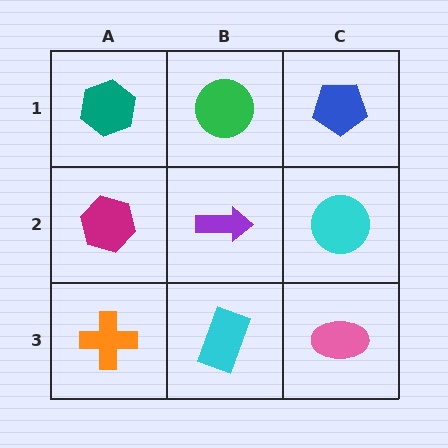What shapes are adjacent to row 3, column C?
A cyan circle (row 2, column C), a cyan rectangle (row 3, column B).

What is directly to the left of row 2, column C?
A purple arrow.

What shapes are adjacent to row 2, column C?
A blue pentagon (row 1, column C), a pink ellipse (row 3, column C), a purple arrow (row 2, column B).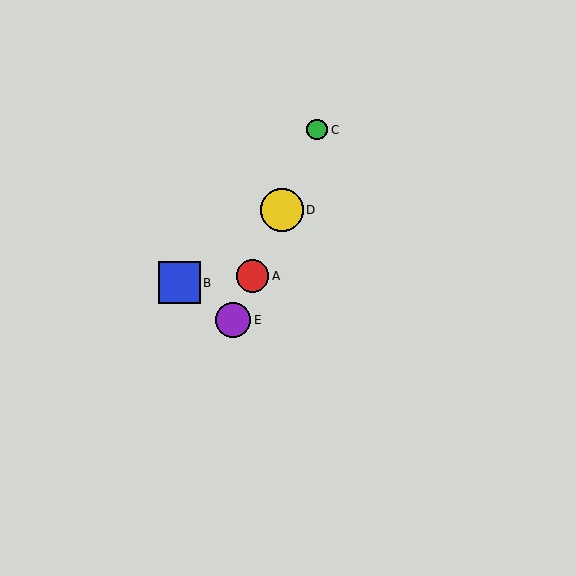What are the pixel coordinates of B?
Object B is at (179, 283).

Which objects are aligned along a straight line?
Objects A, C, D, E are aligned along a straight line.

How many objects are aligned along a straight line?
4 objects (A, C, D, E) are aligned along a straight line.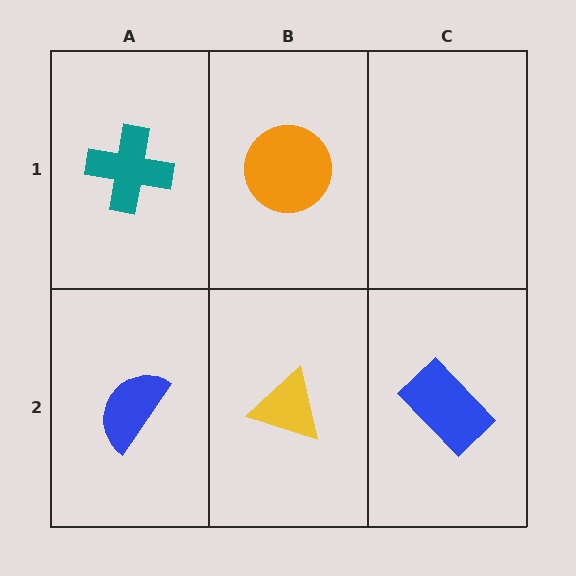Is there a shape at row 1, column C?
No, that cell is empty.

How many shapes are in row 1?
2 shapes.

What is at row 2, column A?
A blue semicircle.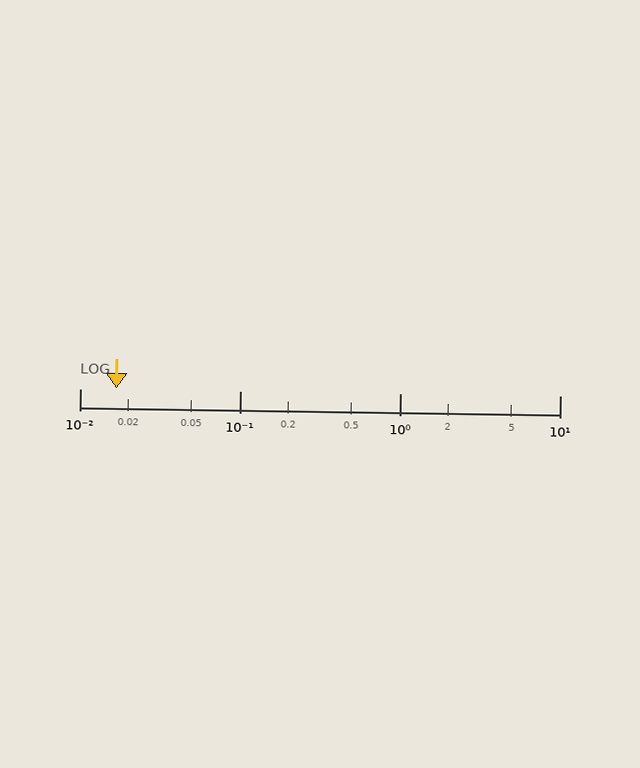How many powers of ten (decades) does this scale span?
The scale spans 3 decades, from 0.01 to 10.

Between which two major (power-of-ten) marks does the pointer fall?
The pointer is between 0.01 and 0.1.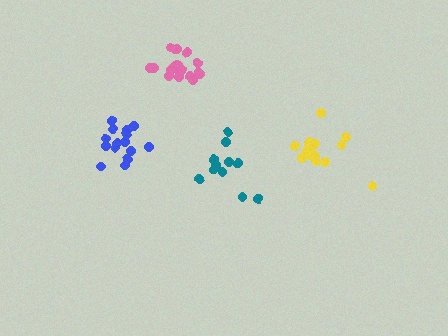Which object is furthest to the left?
The blue cluster is leftmost.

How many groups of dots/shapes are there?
There are 4 groups.